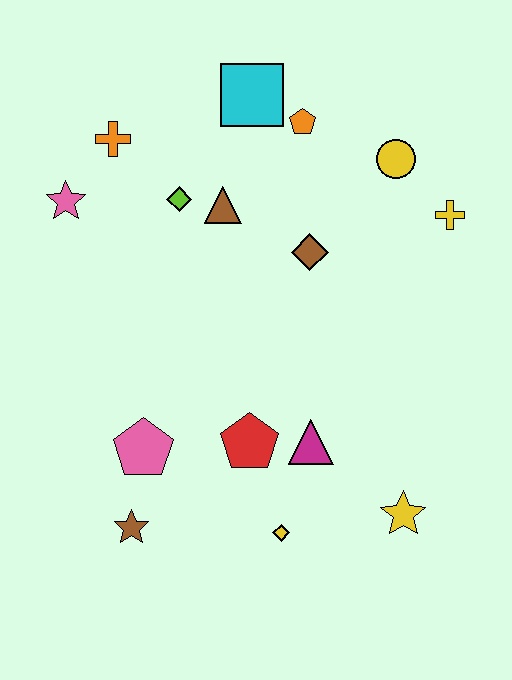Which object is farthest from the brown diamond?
The brown star is farthest from the brown diamond.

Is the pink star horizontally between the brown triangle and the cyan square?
No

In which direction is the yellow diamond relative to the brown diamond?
The yellow diamond is below the brown diamond.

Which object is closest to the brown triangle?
The lime diamond is closest to the brown triangle.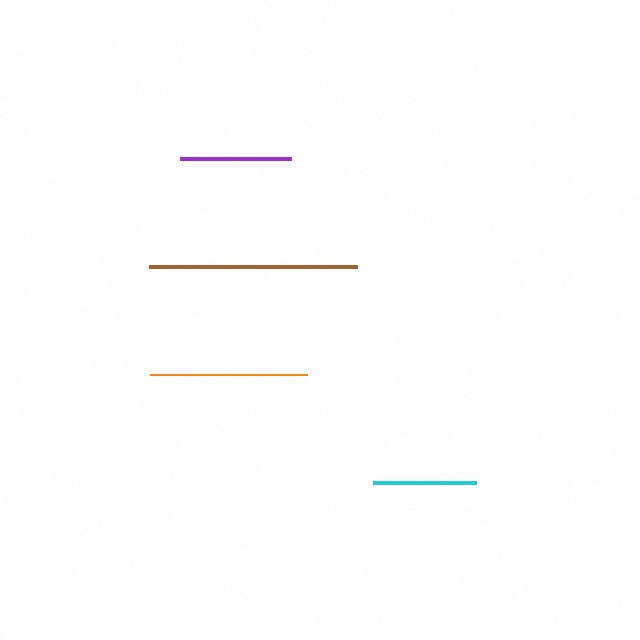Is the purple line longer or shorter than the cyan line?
The purple line is longer than the cyan line.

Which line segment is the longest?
The brown line is the longest at approximately 207 pixels.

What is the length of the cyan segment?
The cyan segment is approximately 102 pixels long.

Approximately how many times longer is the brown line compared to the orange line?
The brown line is approximately 1.3 times the length of the orange line.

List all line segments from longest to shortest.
From longest to shortest: brown, orange, purple, cyan.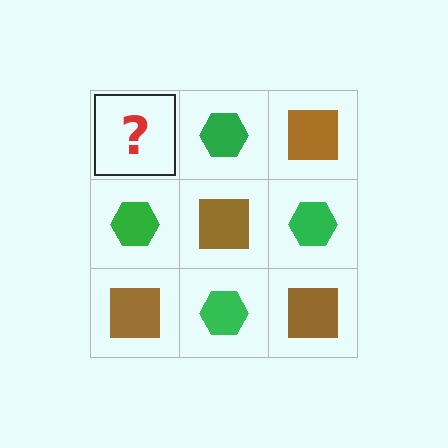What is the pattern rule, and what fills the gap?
The rule is that it alternates brown square and green hexagon in a checkerboard pattern. The gap should be filled with a brown square.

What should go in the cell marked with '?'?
The missing cell should contain a brown square.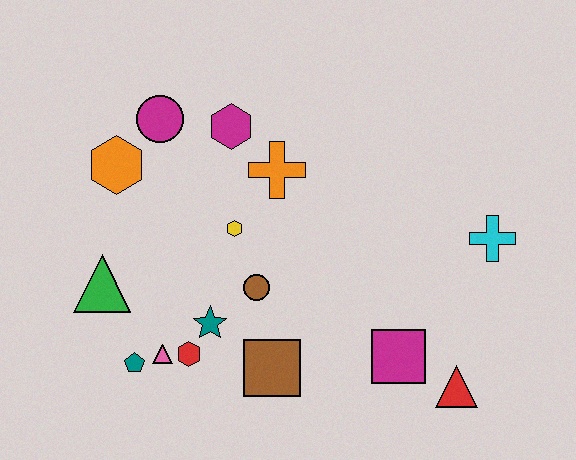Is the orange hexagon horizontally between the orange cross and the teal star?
No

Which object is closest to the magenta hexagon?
The orange cross is closest to the magenta hexagon.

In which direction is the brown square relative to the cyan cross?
The brown square is to the left of the cyan cross.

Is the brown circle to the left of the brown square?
Yes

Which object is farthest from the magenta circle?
The red triangle is farthest from the magenta circle.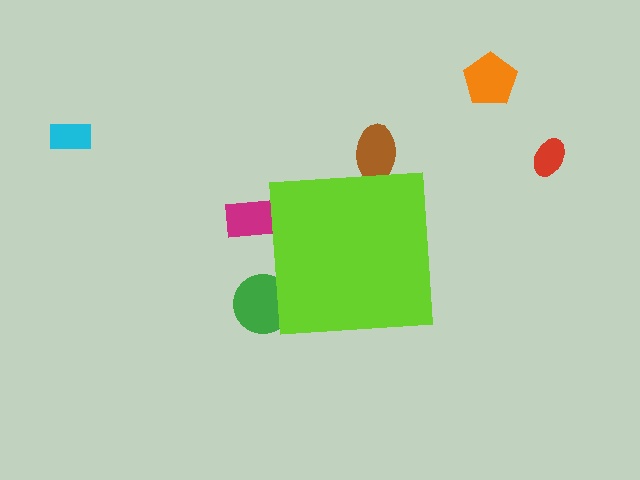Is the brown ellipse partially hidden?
Yes, the brown ellipse is partially hidden behind the lime square.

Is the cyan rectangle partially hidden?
No, the cyan rectangle is fully visible.